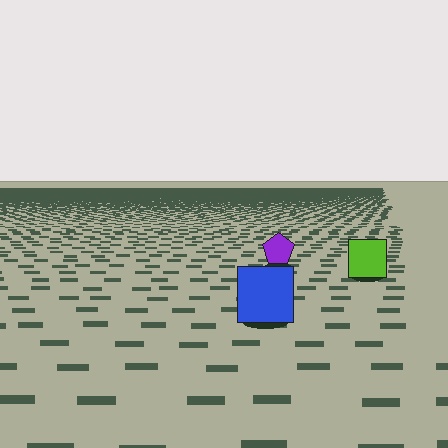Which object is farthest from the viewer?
The purple pentagon is farthest from the viewer. It appears smaller and the ground texture around it is denser.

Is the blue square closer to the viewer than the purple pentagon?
Yes. The blue square is closer — you can tell from the texture gradient: the ground texture is coarser near it.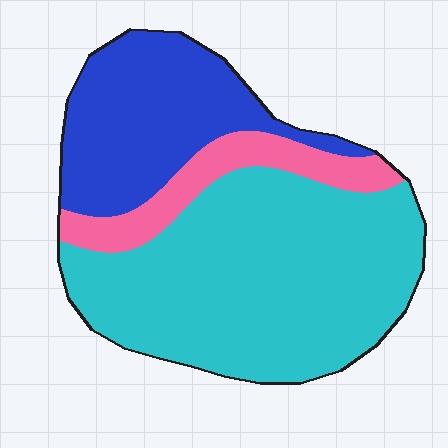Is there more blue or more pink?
Blue.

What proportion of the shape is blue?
Blue covers around 30% of the shape.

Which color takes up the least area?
Pink, at roughly 15%.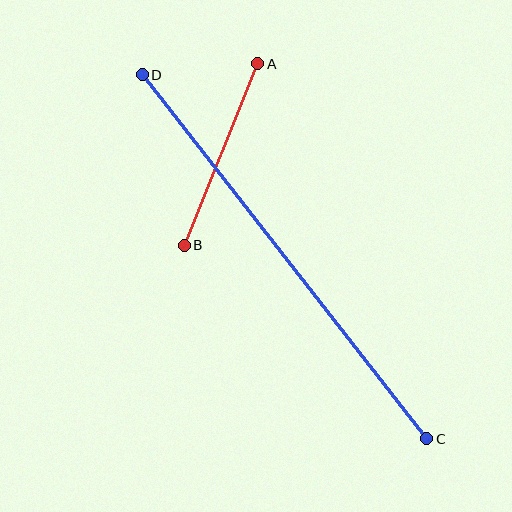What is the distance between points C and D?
The distance is approximately 462 pixels.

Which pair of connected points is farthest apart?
Points C and D are farthest apart.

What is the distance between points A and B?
The distance is approximately 196 pixels.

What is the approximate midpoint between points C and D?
The midpoint is at approximately (285, 257) pixels.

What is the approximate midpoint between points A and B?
The midpoint is at approximately (221, 155) pixels.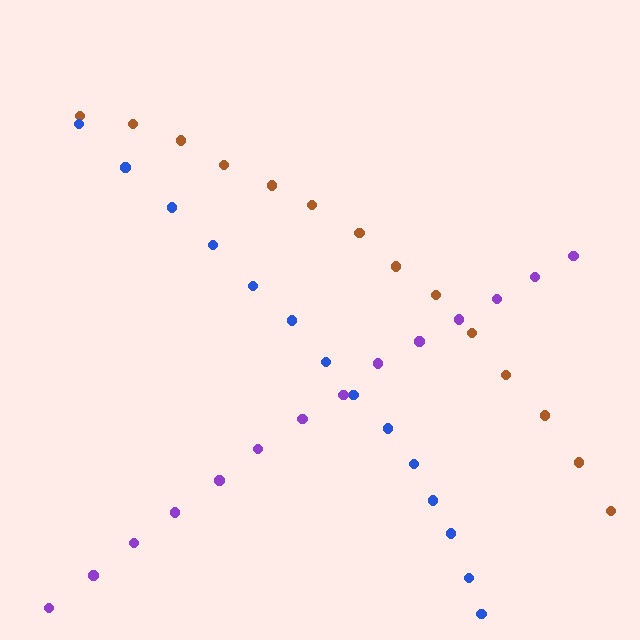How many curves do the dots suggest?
There are 3 distinct paths.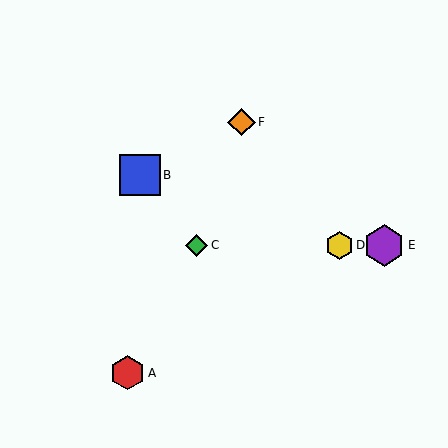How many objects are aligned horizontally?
3 objects (C, D, E) are aligned horizontally.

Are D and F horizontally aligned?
No, D is at y≈245 and F is at y≈122.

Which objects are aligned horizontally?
Objects C, D, E are aligned horizontally.